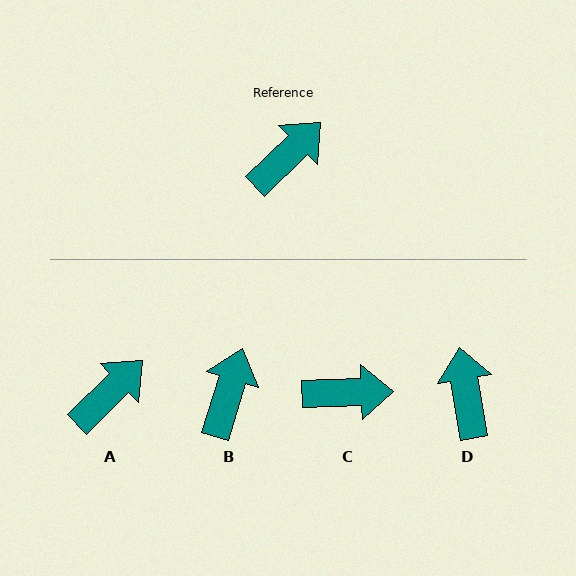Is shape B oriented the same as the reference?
No, it is off by about 29 degrees.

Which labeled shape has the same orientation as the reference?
A.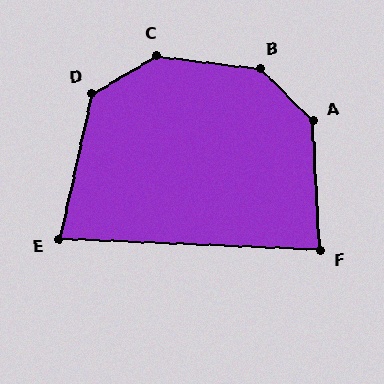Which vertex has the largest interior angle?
B, at approximately 143 degrees.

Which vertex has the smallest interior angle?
E, at approximately 80 degrees.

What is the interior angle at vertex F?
Approximately 85 degrees (acute).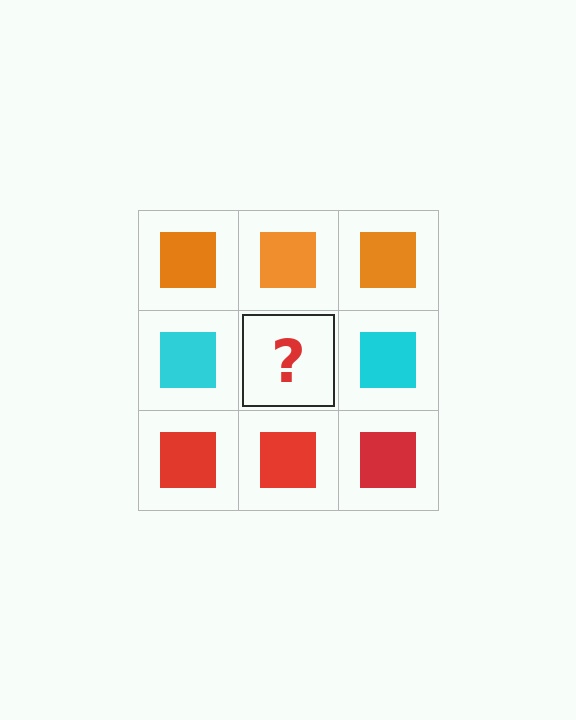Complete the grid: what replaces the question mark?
The question mark should be replaced with a cyan square.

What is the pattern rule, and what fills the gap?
The rule is that each row has a consistent color. The gap should be filled with a cyan square.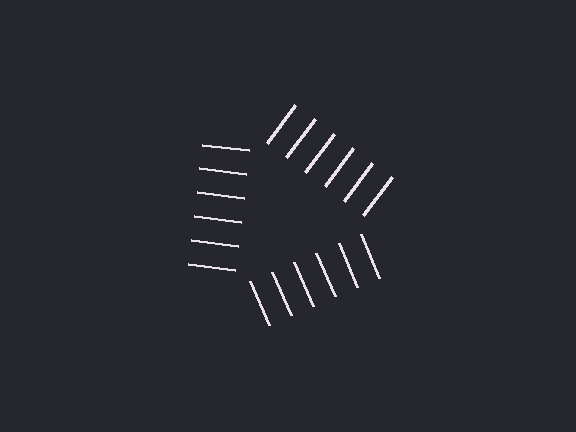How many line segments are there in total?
18 — 6 along each of the 3 edges.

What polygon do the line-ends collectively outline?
An illusory triangle — the line segments terminate on its edges but no continuous stroke is drawn.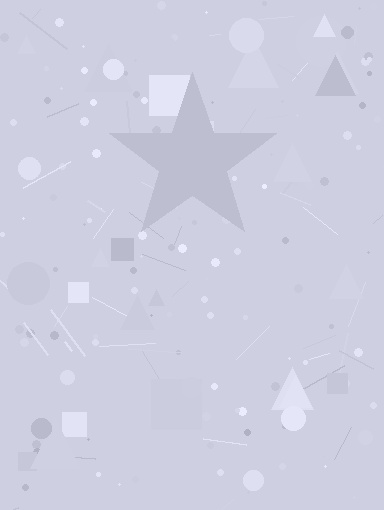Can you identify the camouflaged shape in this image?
The camouflaged shape is a star.